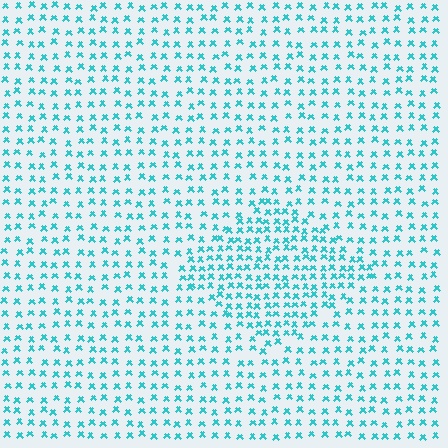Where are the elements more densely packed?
The elements are more densely packed inside the diamond boundary.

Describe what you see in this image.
The image contains small cyan elements arranged at two different densities. A diamond-shaped region is visible where the elements are more densely packed than the surrounding area.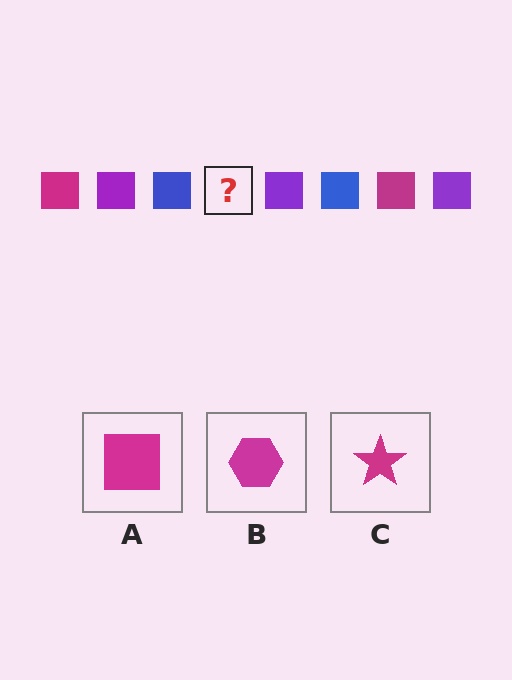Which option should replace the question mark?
Option A.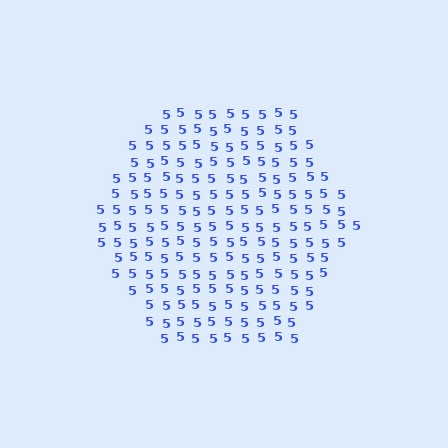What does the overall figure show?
The overall figure shows a hexagon.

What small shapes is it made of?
It is made of small digit 5's.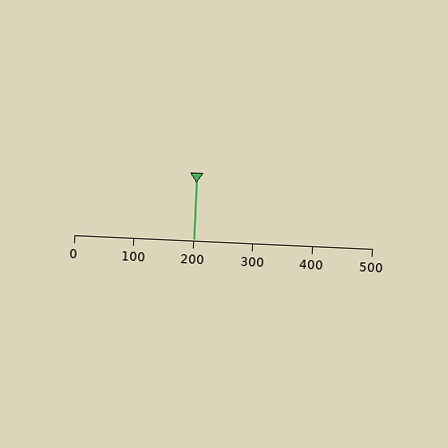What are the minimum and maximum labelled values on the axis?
The axis runs from 0 to 500.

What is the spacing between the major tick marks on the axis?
The major ticks are spaced 100 apart.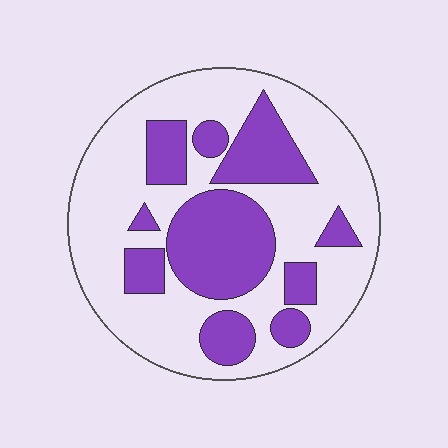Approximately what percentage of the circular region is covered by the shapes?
Approximately 35%.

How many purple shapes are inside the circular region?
10.